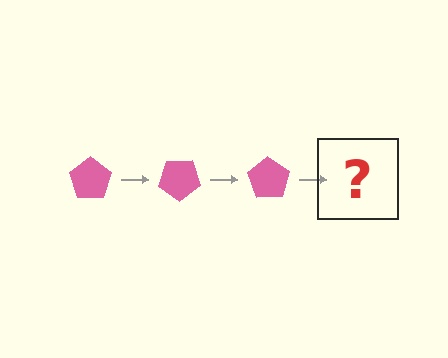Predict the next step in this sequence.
The next step is a pink pentagon rotated 105 degrees.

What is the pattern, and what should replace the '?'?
The pattern is that the pentagon rotates 35 degrees each step. The '?' should be a pink pentagon rotated 105 degrees.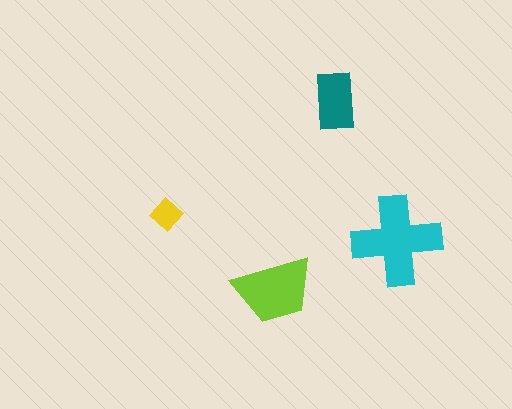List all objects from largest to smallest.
The cyan cross, the lime trapezoid, the teal rectangle, the yellow diamond.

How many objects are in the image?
There are 4 objects in the image.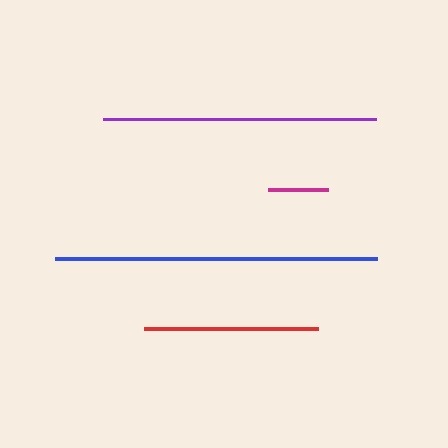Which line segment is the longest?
The blue line is the longest at approximately 322 pixels.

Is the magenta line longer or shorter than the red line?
The red line is longer than the magenta line.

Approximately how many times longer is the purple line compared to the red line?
The purple line is approximately 1.6 times the length of the red line.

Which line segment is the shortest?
The magenta line is the shortest at approximately 61 pixels.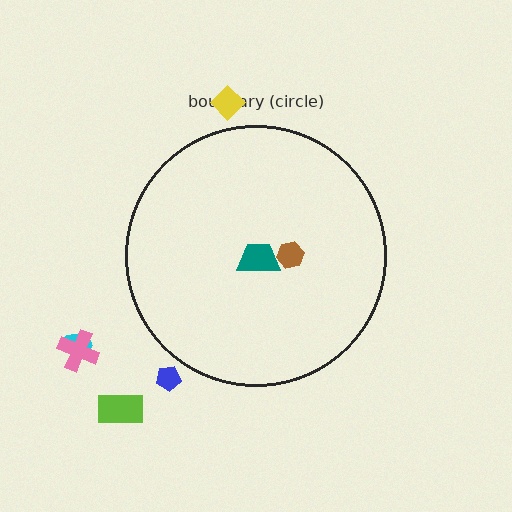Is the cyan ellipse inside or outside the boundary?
Outside.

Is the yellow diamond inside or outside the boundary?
Outside.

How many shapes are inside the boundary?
2 inside, 5 outside.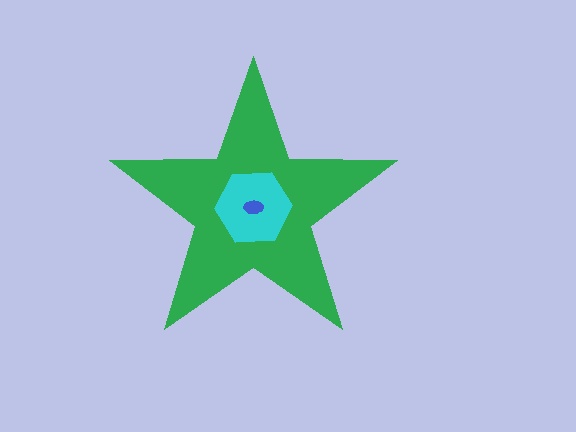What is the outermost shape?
The green star.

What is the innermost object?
The blue ellipse.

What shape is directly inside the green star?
The cyan hexagon.